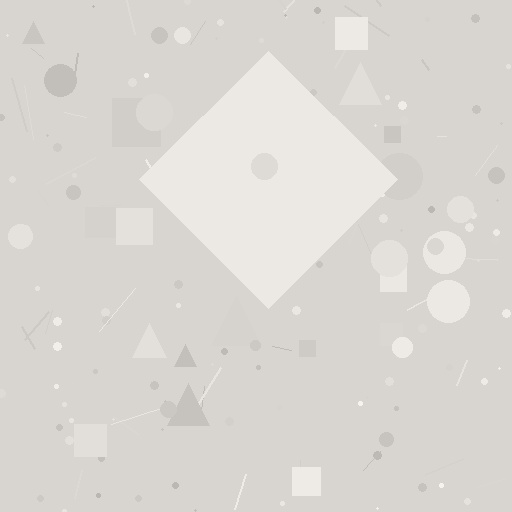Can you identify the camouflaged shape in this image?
The camouflaged shape is a diamond.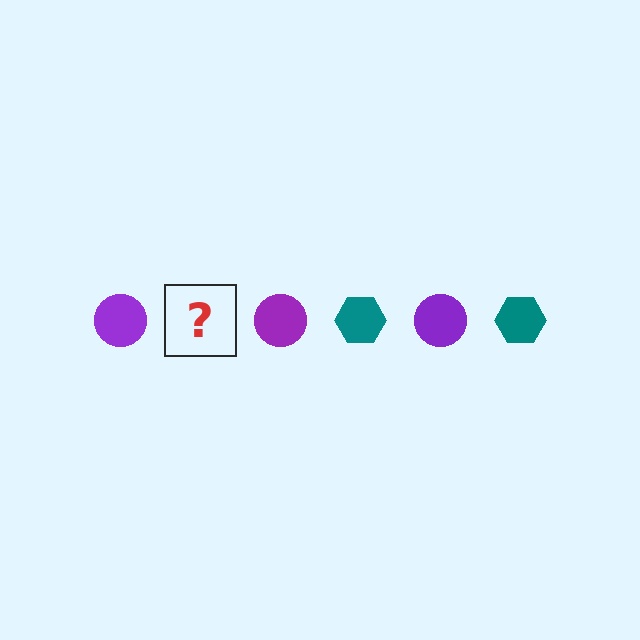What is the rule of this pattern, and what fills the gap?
The rule is that the pattern alternates between purple circle and teal hexagon. The gap should be filled with a teal hexagon.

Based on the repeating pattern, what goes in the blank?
The blank should be a teal hexagon.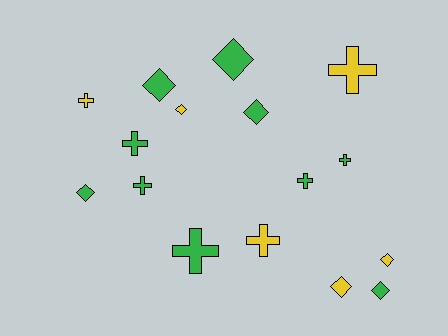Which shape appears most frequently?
Cross, with 8 objects.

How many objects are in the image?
There are 16 objects.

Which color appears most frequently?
Green, with 10 objects.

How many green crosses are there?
There are 5 green crosses.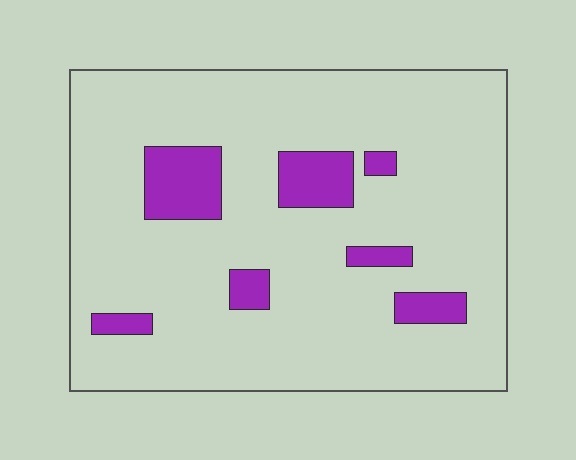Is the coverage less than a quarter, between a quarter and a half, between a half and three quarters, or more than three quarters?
Less than a quarter.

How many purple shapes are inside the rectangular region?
7.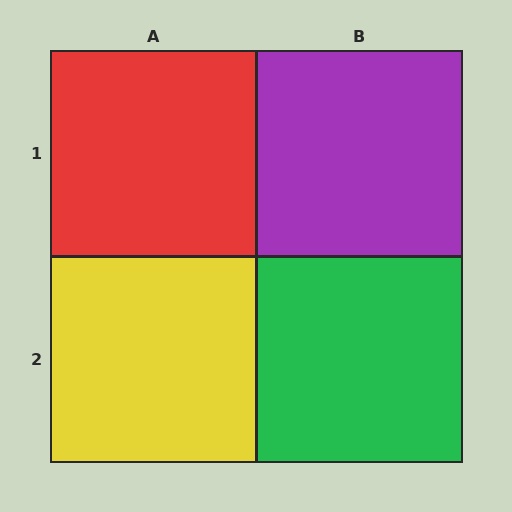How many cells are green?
1 cell is green.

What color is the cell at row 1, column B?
Purple.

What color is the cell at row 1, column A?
Red.